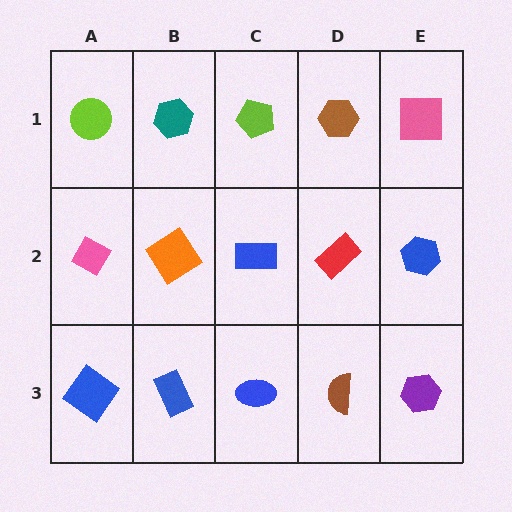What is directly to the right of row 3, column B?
A blue ellipse.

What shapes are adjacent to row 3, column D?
A red rectangle (row 2, column D), a blue ellipse (row 3, column C), a purple hexagon (row 3, column E).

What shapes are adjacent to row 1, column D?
A red rectangle (row 2, column D), a lime pentagon (row 1, column C), a pink square (row 1, column E).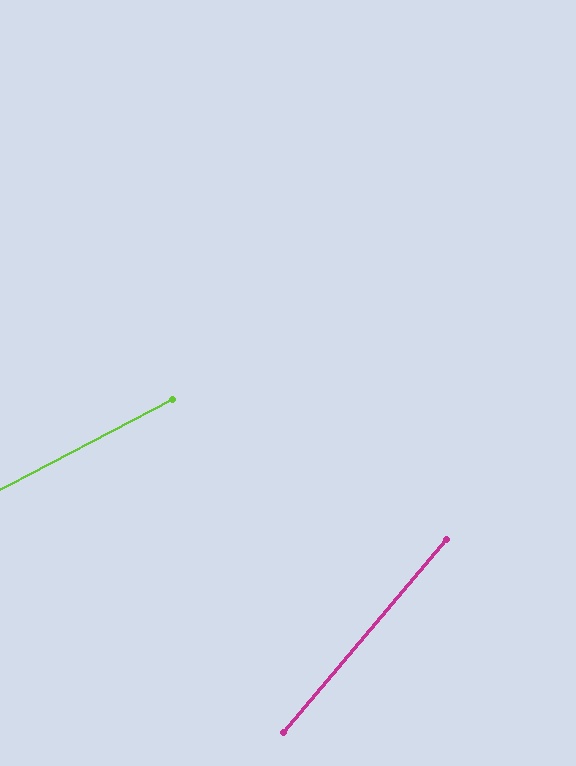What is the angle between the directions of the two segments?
Approximately 22 degrees.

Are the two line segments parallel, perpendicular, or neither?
Neither parallel nor perpendicular — they differ by about 22°.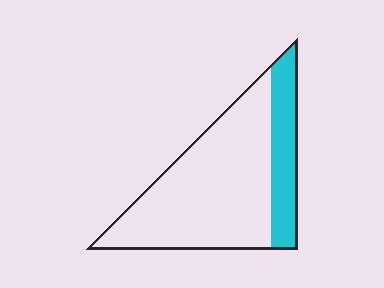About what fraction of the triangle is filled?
About one quarter (1/4).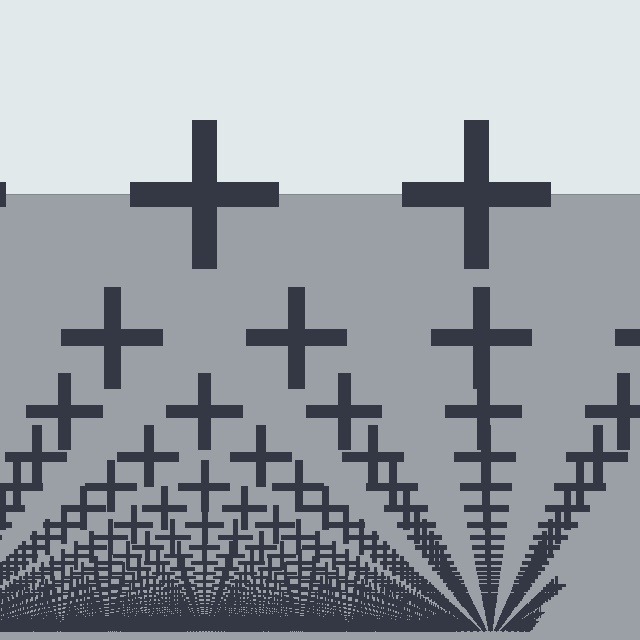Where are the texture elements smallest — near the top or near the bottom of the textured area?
Near the bottom.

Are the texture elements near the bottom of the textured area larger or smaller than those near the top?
Smaller. The gradient is inverted — elements near the bottom are smaller and denser.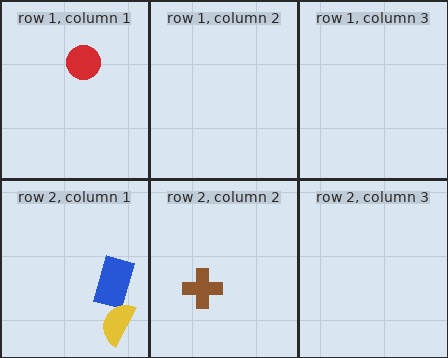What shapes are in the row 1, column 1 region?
The red circle.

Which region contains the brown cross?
The row 2, column 2 region.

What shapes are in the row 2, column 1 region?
The blue rectangle, the yellow semicircle.